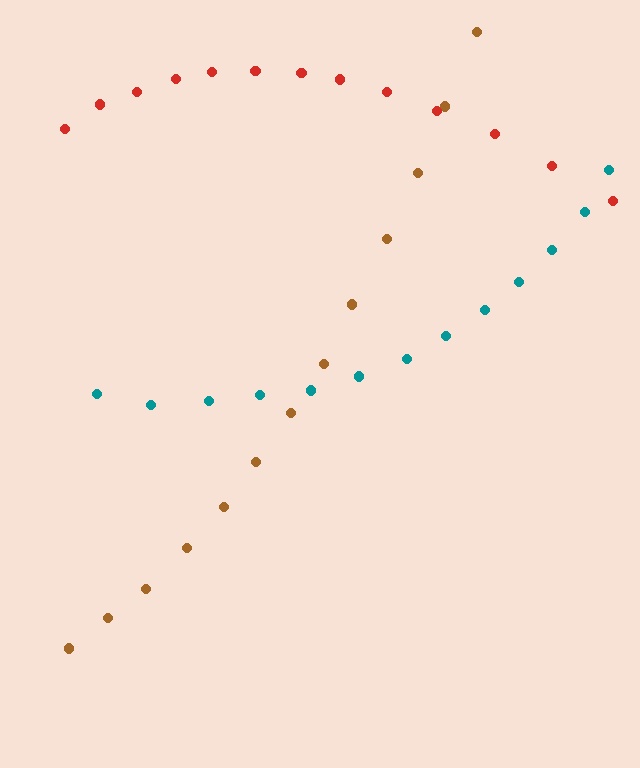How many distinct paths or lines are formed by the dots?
There are 3 distinct paths.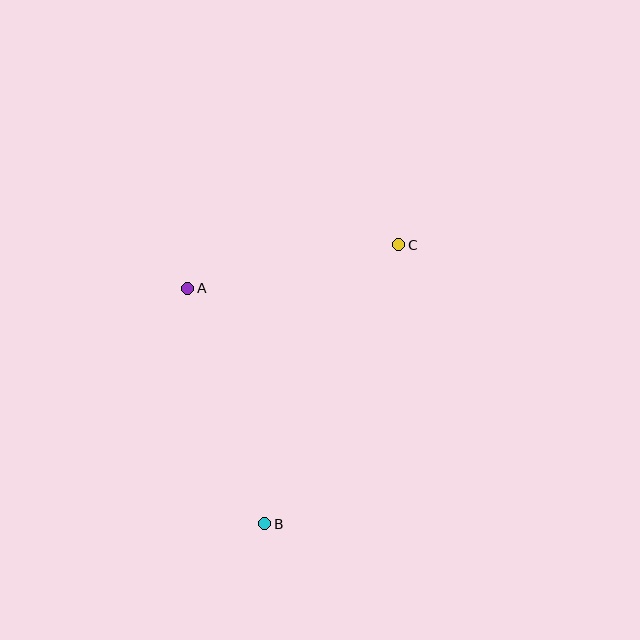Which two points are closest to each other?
Points A and C are closest to each other.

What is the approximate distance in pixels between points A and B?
The distance between A and B is approximately 247 pixels.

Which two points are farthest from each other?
Points B and C are farthest from each other.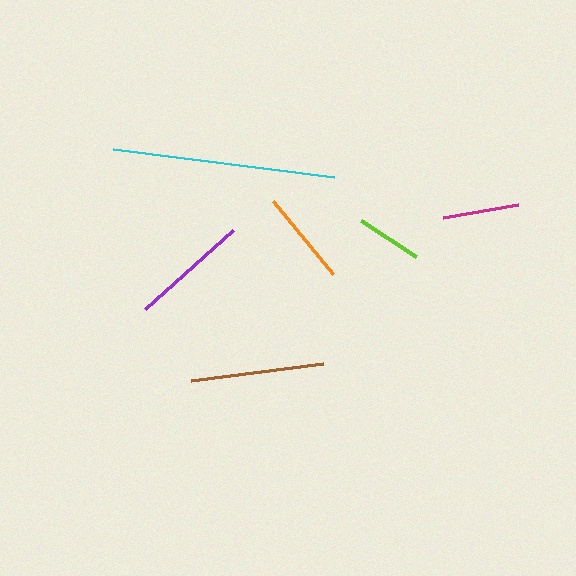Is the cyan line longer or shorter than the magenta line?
The cyan line is longer than the magenta line.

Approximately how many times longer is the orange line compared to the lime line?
The orange line is approximately 1.4 times the length of the lime line.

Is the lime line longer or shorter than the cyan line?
The cyan line is longer than the lime line.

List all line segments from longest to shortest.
From longest to shortest: cyan, brown, purple, orange, magenta, lime.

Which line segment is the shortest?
The lime line is the shortest at approximately 66 pixels.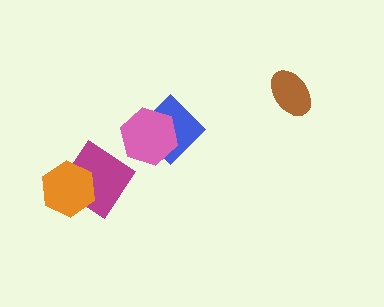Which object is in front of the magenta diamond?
The orange hexagon is in front of the magenta diamond.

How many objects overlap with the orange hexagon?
1 object overlaps with the orange hexagon.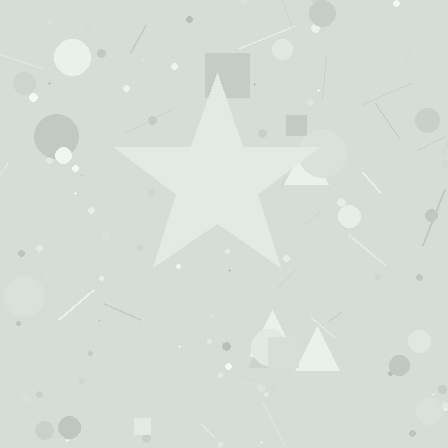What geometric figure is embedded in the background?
A star is embedded in the background.